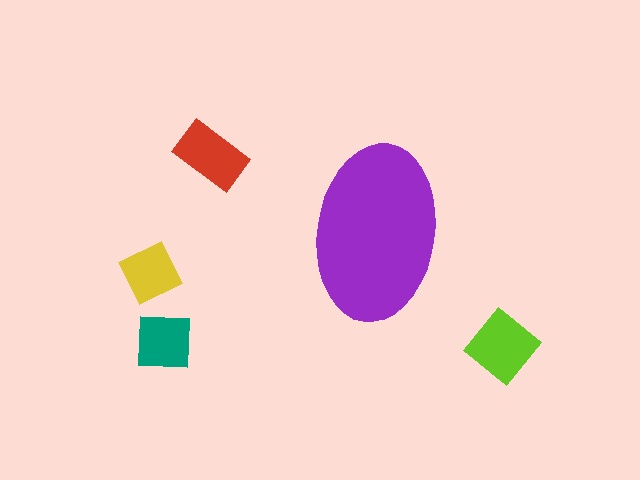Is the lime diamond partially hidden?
No, the lime diamond is fully visible.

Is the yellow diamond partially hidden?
No, the yellow diamond is fully visible.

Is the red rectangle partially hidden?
No, the red rectangle is fully visible.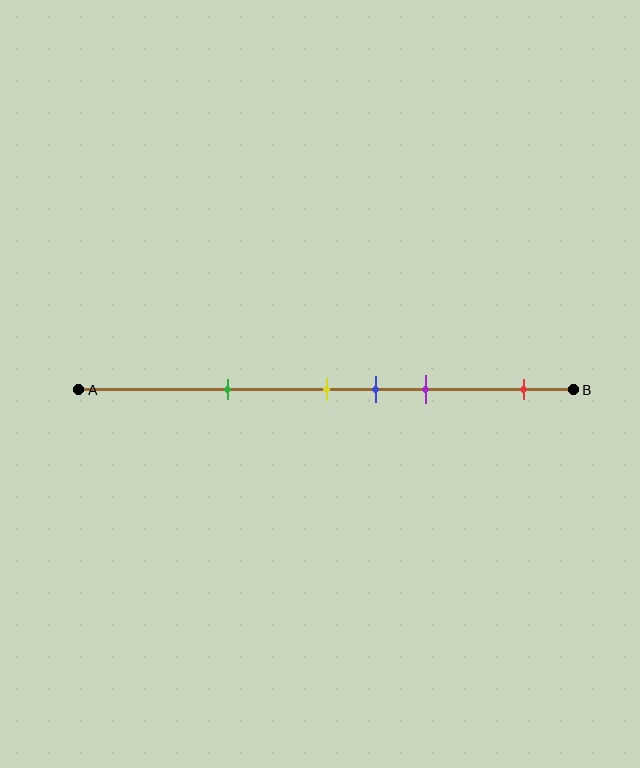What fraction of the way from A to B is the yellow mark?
The yellow mark is approximately 50% (0.5) of the way from A to B.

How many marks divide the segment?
There are 5 marks dividing the segment.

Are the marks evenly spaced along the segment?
No, the marks are not evenly spaced.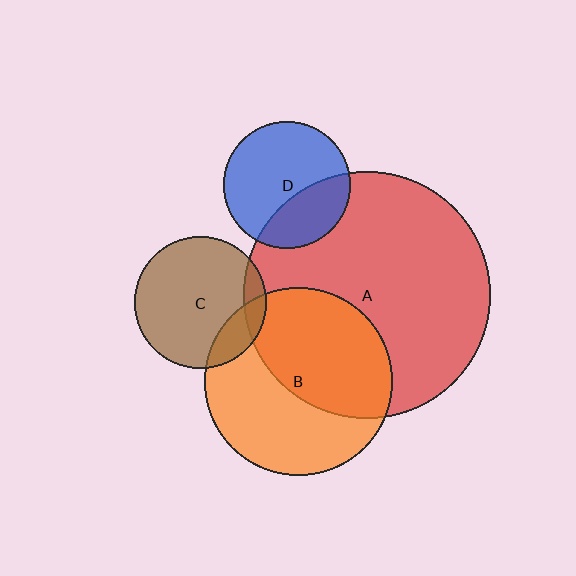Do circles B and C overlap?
Yes.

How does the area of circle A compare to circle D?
Approximately 3.8 times.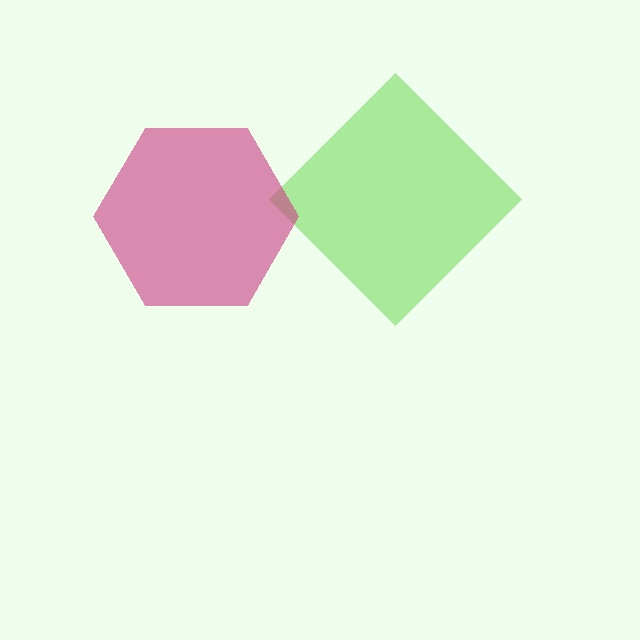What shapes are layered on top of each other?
The layered shapes are: a lime diamond, a magenta hexagon.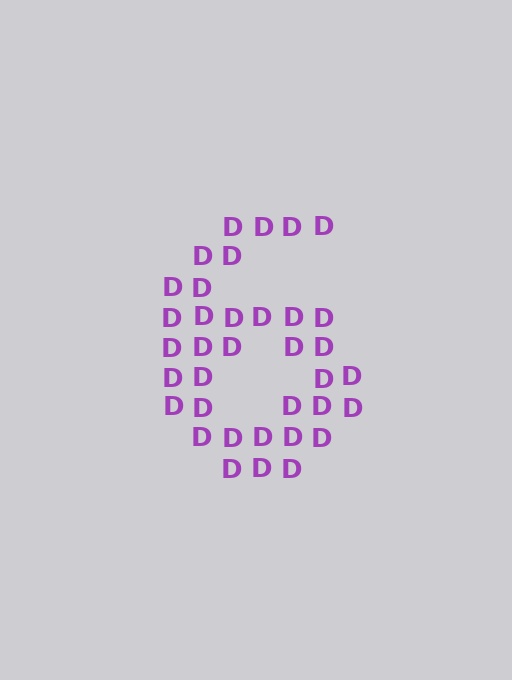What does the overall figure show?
The overall figure shows the digit 6.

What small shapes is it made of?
It is made of small letter D's.